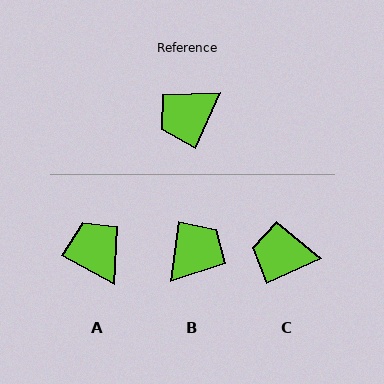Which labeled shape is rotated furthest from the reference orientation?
B, about 163 degrees away.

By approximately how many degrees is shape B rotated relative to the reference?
Approximately 163 degrees clockwise.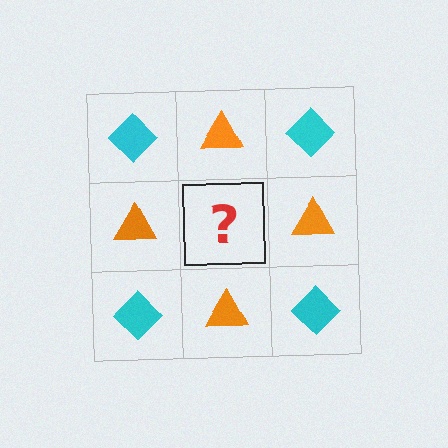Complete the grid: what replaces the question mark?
The question mark should be replaced with a cyan diamond.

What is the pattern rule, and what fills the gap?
The rule is that it alternates cyan diamond and orange triangle in a checkerboard pattern. The gap should be filled with a cyan diamond.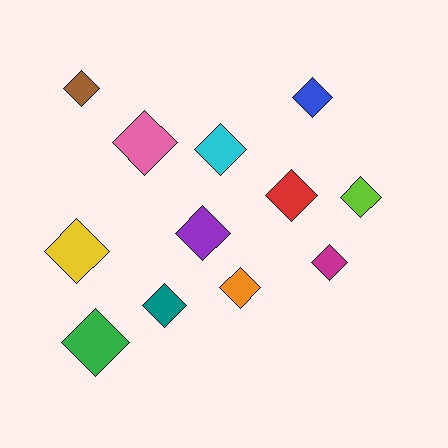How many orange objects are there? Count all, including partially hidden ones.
There is 1 orange object.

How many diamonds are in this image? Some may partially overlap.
There are 12 diamonds.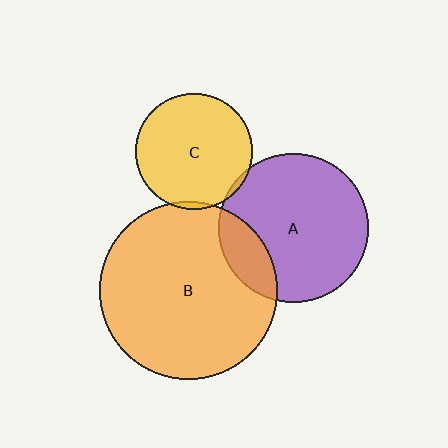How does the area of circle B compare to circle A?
Approximately 1.4 times.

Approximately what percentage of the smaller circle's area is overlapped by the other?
Approximately 5%.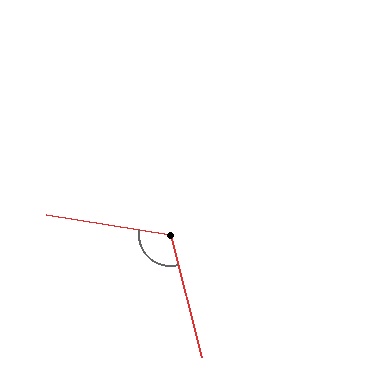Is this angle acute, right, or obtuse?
It is obtuse.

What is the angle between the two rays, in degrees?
Approximately 113 degrees.